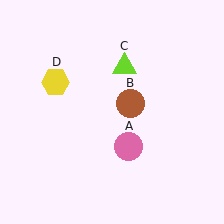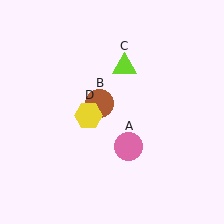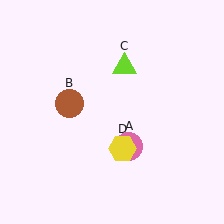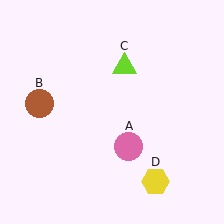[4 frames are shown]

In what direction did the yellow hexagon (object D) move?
The yellow hexagon (object D) moved down and to the right.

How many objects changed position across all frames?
2 objects changed position: brown circle (object B), yellow hexagon (object D).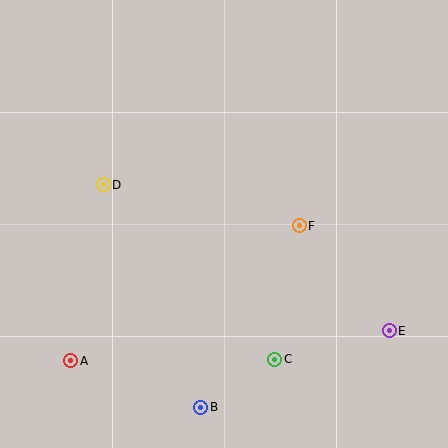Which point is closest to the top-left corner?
Point D is closest to the top-left corner.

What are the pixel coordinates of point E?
Point E is at (389, 331).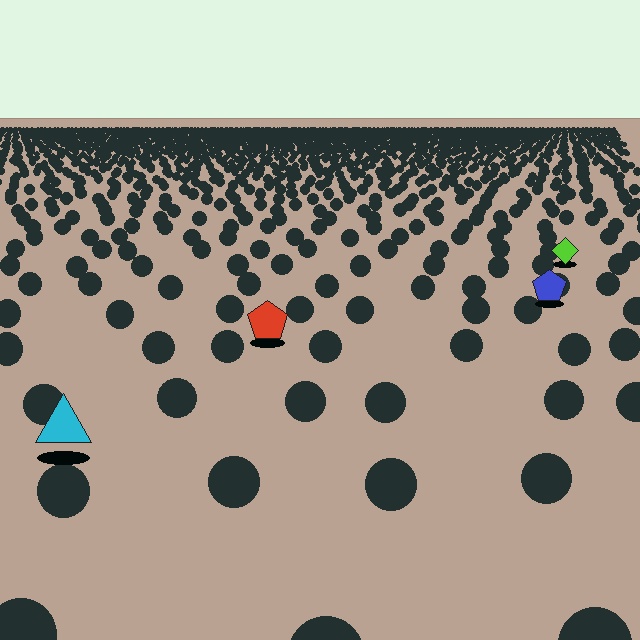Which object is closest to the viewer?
The cyan triangle is closest. The texture marks near it are larger and more spread out.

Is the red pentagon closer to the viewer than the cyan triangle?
No. The cyan triangle is closer — you can tell from the texture gradient: the ground texture is coarser near it.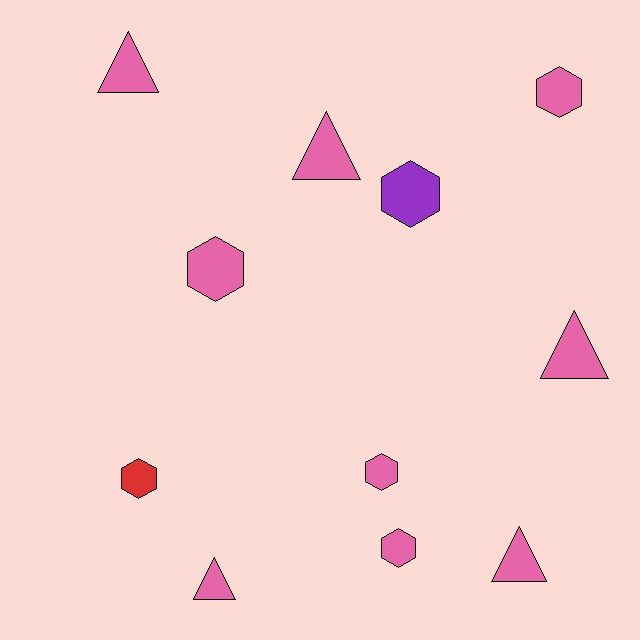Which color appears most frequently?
Pink, with 9 objects.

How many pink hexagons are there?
There are 4 pink hexagons.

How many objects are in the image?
There are 11 objects.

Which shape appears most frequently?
Hexagon, with 6 objects.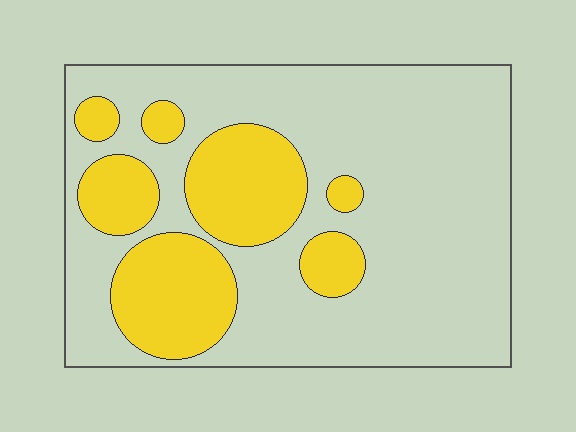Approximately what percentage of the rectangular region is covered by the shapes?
Approximately 30%.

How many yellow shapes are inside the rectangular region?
7.